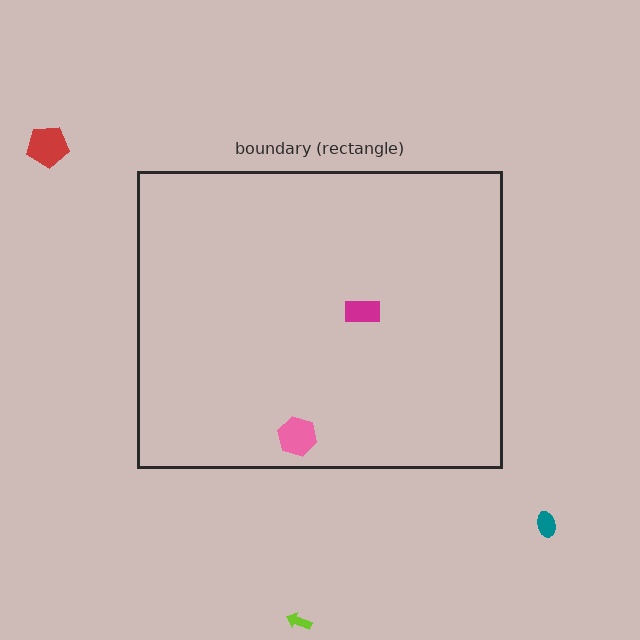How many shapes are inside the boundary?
2 inside, 3 outside.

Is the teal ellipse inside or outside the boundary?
Outside.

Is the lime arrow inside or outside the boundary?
Outside.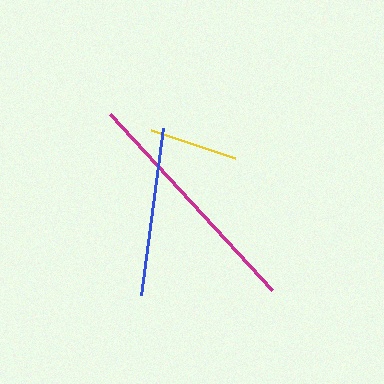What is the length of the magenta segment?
The magenta segment is approximately 239 pixels long.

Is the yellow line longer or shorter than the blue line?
The blue line is longer than the yellow line.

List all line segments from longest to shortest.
From longest to shortest: magenta, blue, yellow.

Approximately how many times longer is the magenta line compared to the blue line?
The magenta line is approximately 1.4 times the length of the blue line.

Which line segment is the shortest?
The yellow line is the shortest at approximately 89 pixels.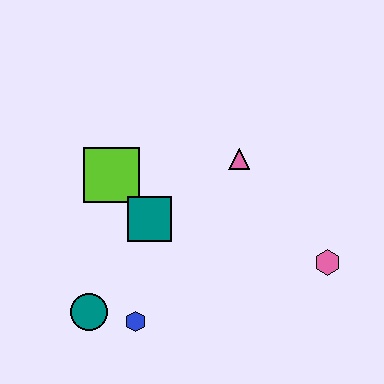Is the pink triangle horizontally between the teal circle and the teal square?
No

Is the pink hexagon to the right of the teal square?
Yes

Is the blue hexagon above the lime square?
No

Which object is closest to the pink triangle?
The teal square is closest to the pink triangle.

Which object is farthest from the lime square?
The pink hexagon is farthest from the lime square.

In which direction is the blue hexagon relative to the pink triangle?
The blue hexagon is below the pink triangle.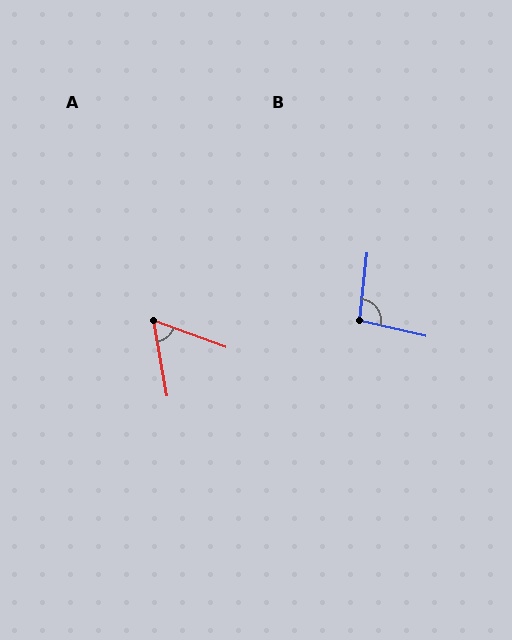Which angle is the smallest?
A, at approximately 60 degrees.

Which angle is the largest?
B, at approximately 97 degrees.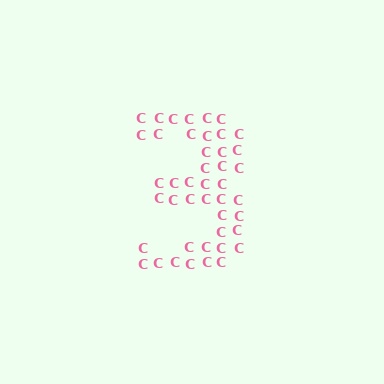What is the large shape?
The large shape is the digit 3.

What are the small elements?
The small elements are letter C's.